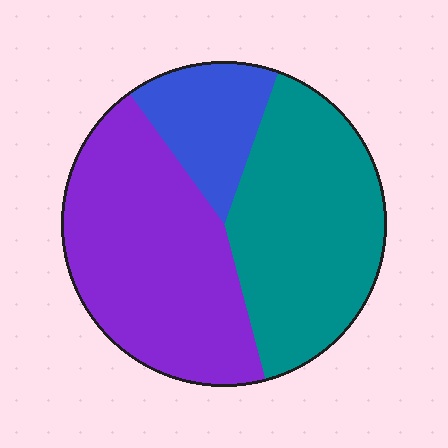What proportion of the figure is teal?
Teal covers around 40% of the figure.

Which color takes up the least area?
Blue, at roughly 15%.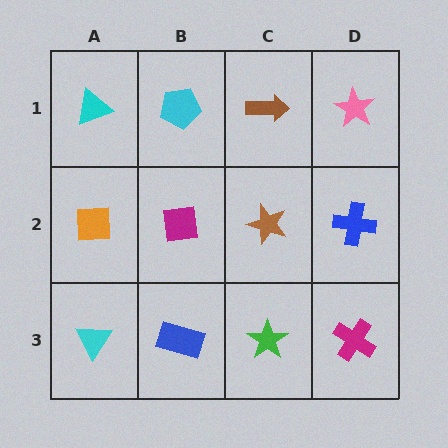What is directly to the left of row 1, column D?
A brown arrow.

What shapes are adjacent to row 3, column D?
A blue cross (row 2, column D), a green star (row 3, column C).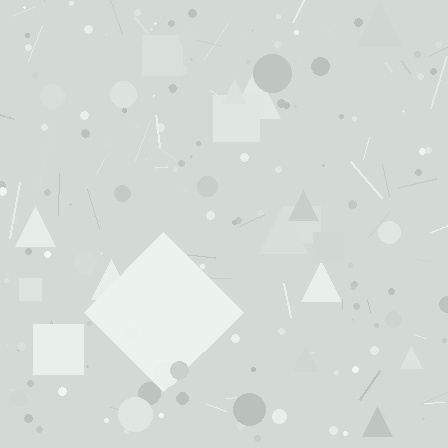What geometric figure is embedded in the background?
A diamond is embedded in the background.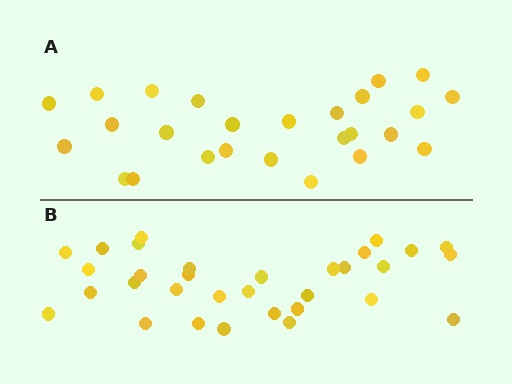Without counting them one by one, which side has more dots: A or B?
Region B (the bottom region) has more dots.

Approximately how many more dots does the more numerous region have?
Region B has about 6 more dots than region A.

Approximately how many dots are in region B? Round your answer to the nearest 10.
About 30 dots. (The exact count is 32, which rounds to 30.)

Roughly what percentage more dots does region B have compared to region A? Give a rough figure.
About 25% more.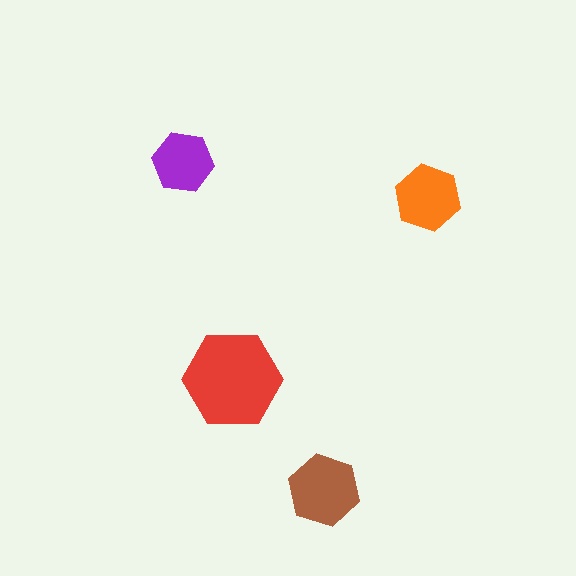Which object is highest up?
The purple hexagon is topmost.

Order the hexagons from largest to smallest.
the red one, the brown one, the orange one, the purple one.